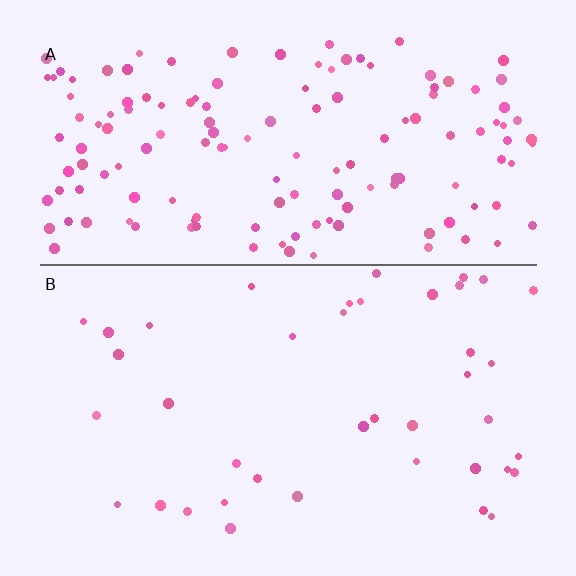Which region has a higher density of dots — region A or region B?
A (the top).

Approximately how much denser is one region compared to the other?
Approximately 3.6× — region A over region B.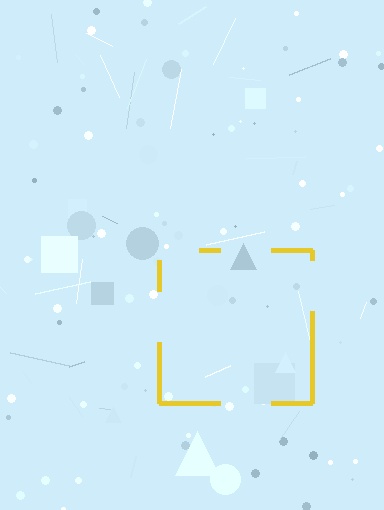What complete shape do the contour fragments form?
The contour fragments form a square.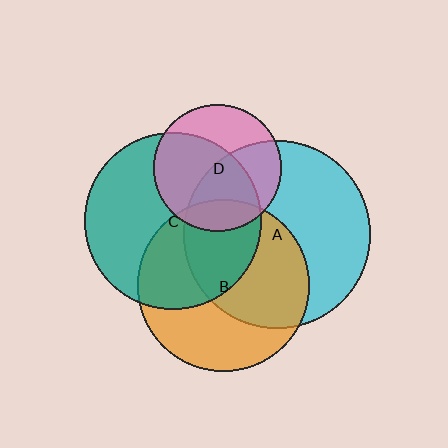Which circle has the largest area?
Circle A (cyan).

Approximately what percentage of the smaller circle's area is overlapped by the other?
Approximately 45%.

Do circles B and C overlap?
Yes.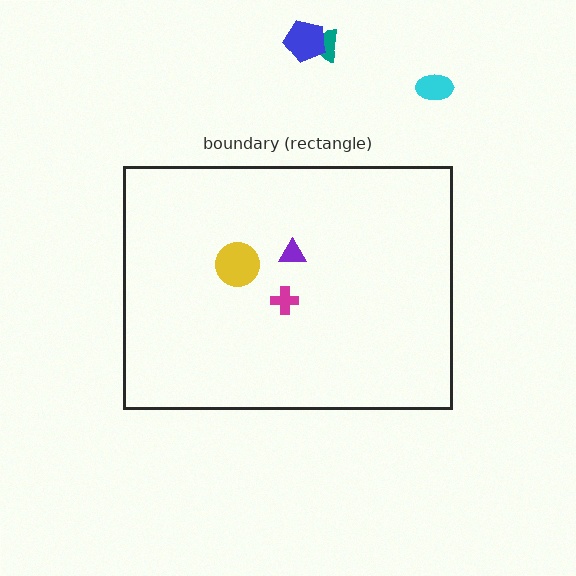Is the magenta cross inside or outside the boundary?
Inside.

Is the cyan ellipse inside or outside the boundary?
Outside.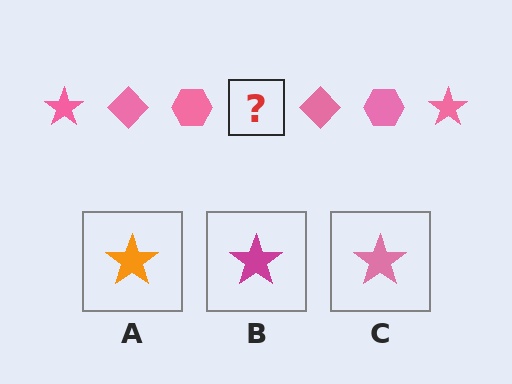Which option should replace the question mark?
Option C.